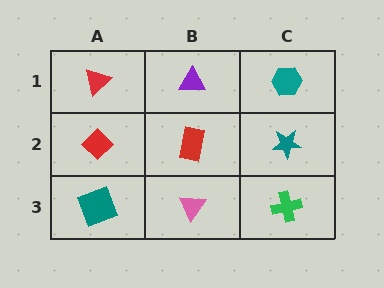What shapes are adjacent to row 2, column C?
A teal hexagon (row 1, column C), a green cross (row 3, column C), a red rectangle (row 2, column B).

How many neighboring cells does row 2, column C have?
3.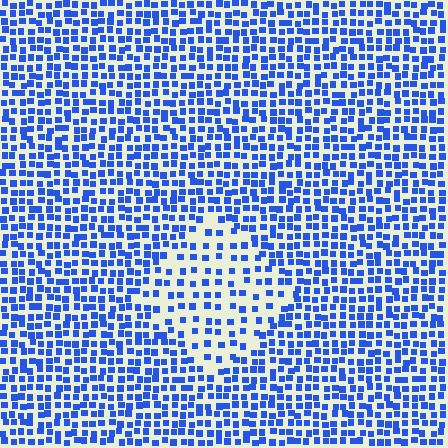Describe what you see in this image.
The image contains small blue elements arranged at two different densities. A diamond-shaped region is visible where the elements are less densely packed than the surrounding area.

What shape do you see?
I see a diamond.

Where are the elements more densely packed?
The elements are more densely packed outside the diamond boundary.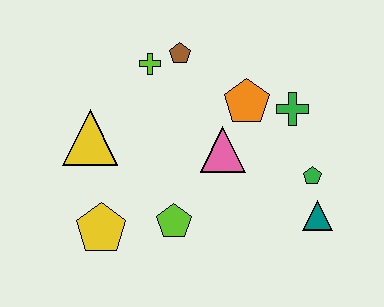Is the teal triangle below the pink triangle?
Yes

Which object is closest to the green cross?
The orange pentagon is closest to the green cross.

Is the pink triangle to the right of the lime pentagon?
Yes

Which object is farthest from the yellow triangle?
The teal triangle is farthest from the yellow triangle.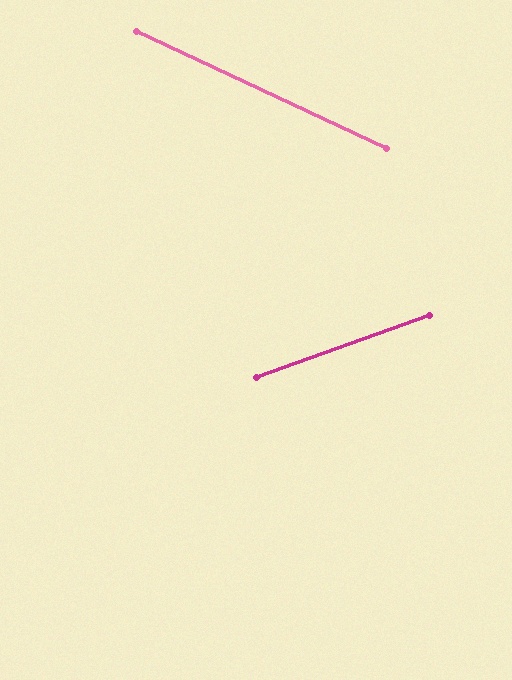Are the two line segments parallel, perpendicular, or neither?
Neither parallel nor perpendicular — they differ by about 45°.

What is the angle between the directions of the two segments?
Approximately 45 degrees.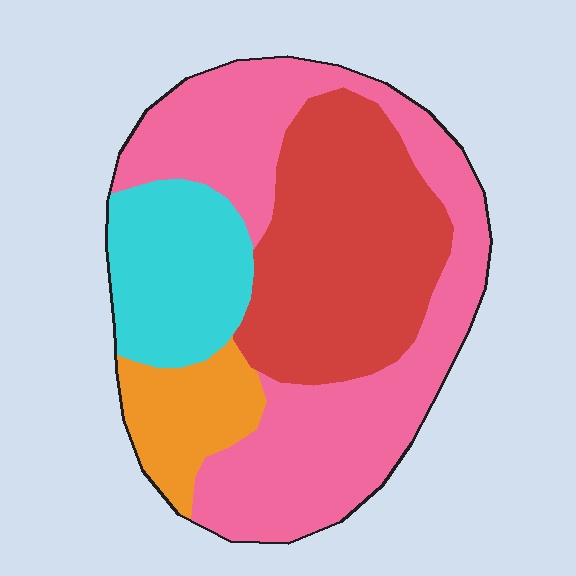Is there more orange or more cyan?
Cyan.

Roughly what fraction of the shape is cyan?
Cyan covers roughly 15% of the shape.